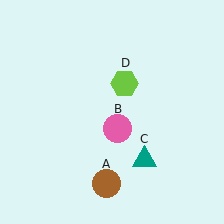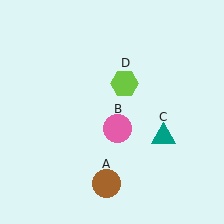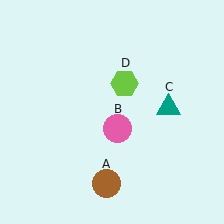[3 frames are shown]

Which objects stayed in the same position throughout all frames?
Brown circle (object A) and pink circle (object B) and lime hexagon (object D) remained stationary.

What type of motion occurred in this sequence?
The teal triangle (object C) rotated counterclockwise around the center of the scene.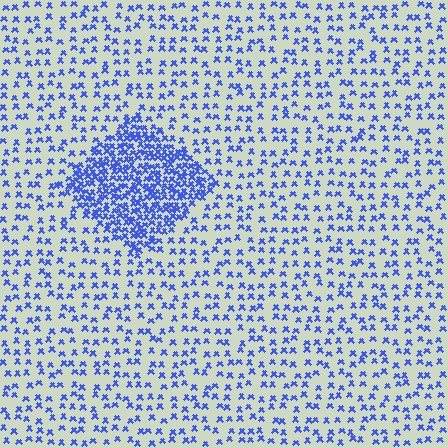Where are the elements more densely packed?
The elements are more densely packed inside the diamond boundary.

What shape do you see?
I see a diamond.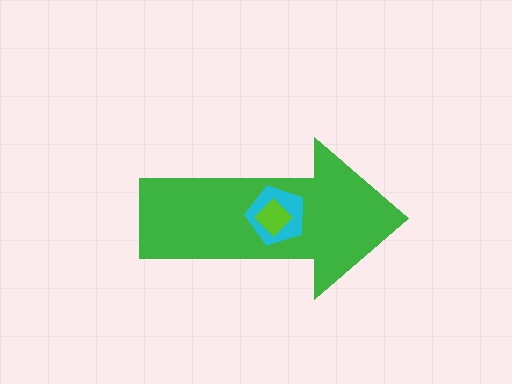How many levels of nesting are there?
3.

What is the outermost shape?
The green arrow.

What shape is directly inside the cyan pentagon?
The lime diamond.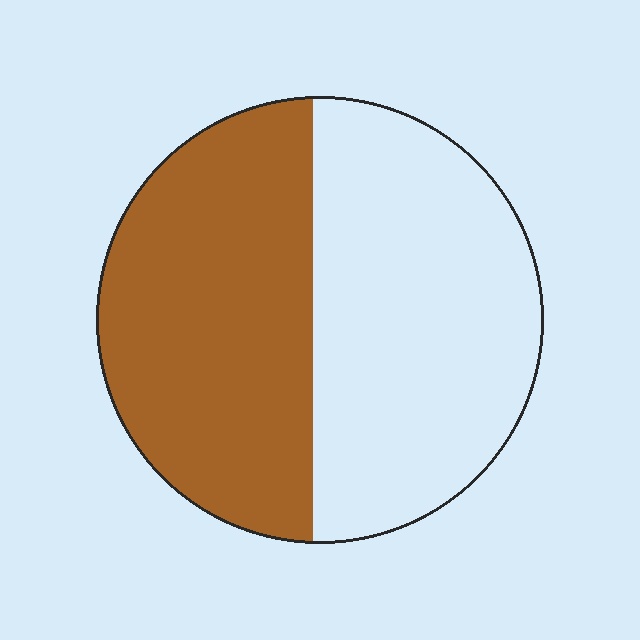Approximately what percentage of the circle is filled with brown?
Approximately 50%.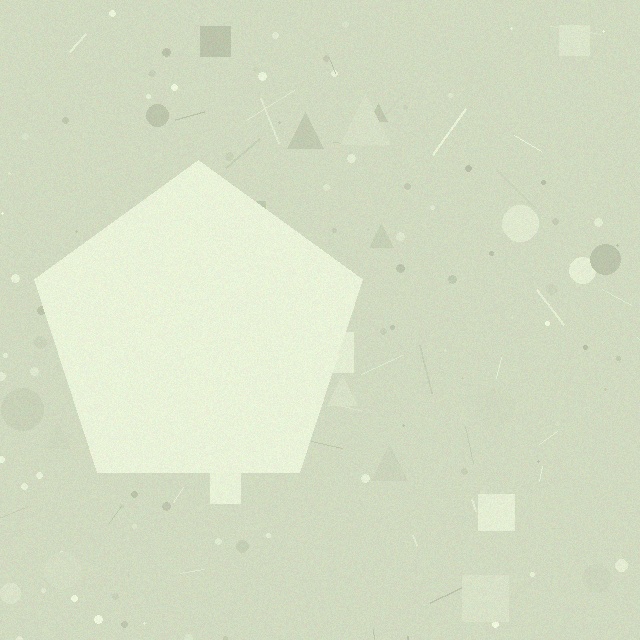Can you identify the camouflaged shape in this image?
The camouflaged shape is a pentagon.